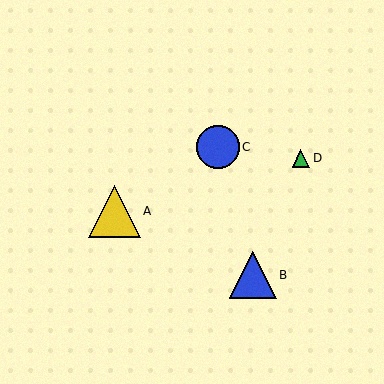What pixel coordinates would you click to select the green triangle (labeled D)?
Click at (301, 158) to select the green triangle D.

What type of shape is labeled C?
Shape C is a blue circle.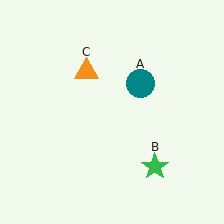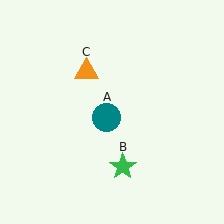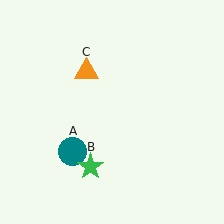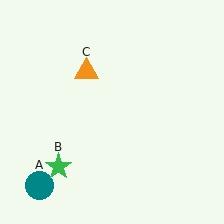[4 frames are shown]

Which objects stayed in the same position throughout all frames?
Orange triangle (object C) remained stationary.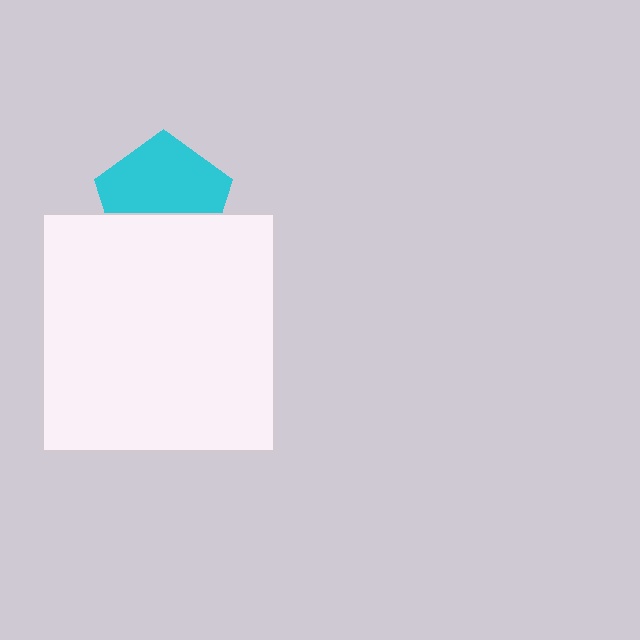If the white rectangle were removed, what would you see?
You would see the complete cyan pentagon.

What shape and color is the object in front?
The object in front is a white rectangle.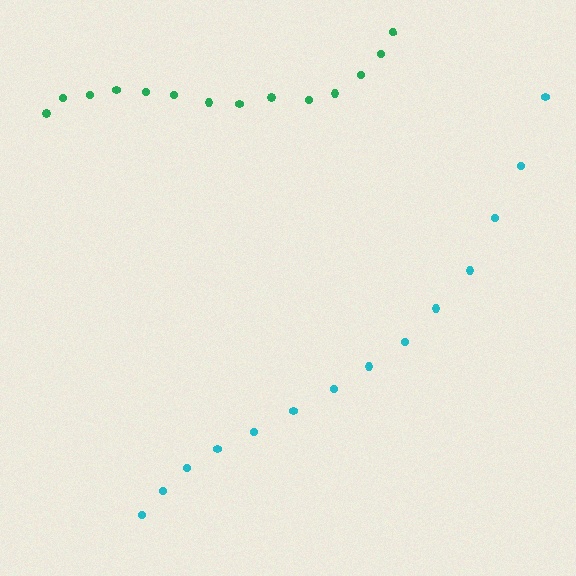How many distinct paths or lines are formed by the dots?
There are 2 distinct paths.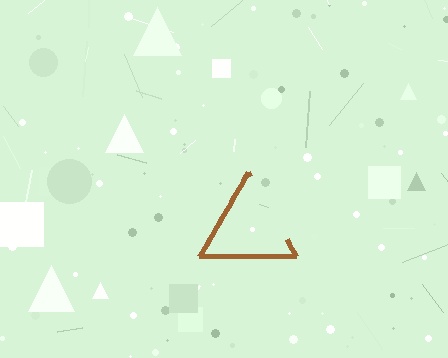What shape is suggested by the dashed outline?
The dashed outline suggests a triangle.